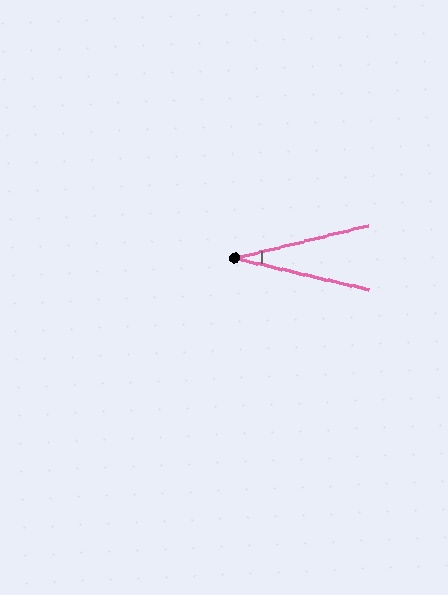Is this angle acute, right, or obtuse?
It is acute.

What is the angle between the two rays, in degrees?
Approximately 27 degrees.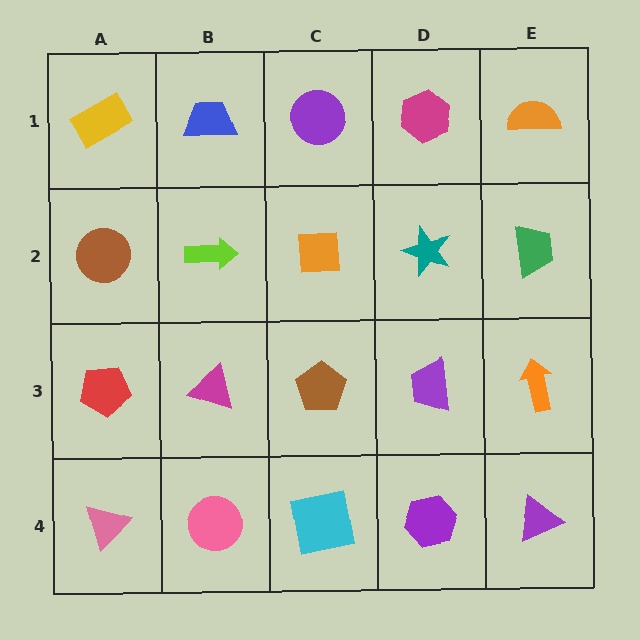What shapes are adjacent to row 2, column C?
A purple circle (row 1, column C), a brown pentagon (row 3, column C), a lime arrow (row 2, column B), a teal star (row 2, column D).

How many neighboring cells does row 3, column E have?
3.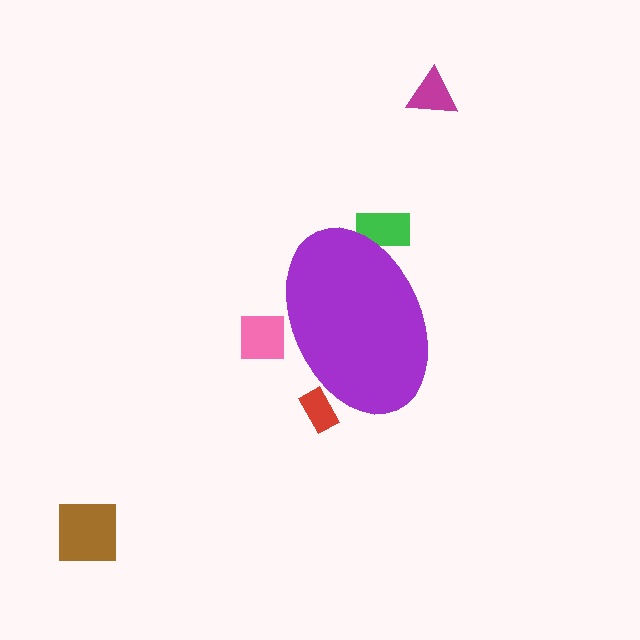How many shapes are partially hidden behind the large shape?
3 shapes are partially hidden.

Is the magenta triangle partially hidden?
No, the magenta triangle is fully visible.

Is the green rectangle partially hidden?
Yes, the green rectangle is partially hidden behind the purple ellipse.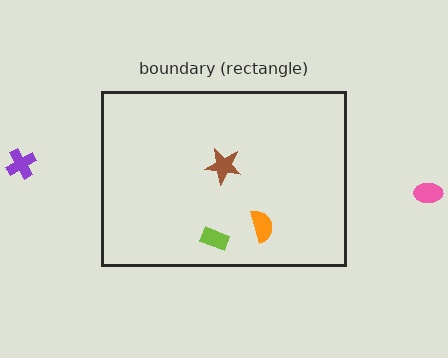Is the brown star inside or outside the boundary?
Inside.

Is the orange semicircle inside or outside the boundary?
Inside.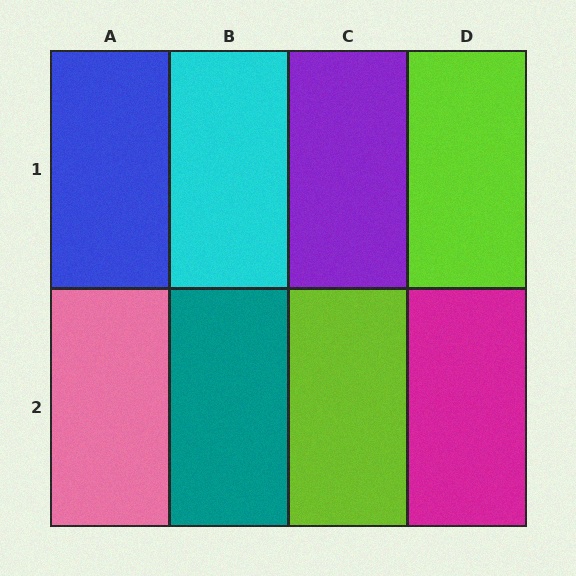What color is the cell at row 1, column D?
Lime.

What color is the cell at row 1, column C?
Purple.